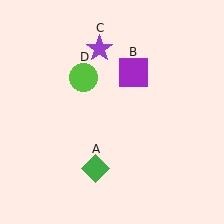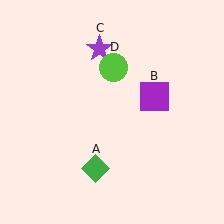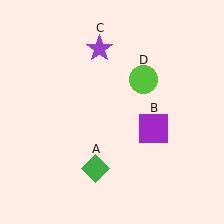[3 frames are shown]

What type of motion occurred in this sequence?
The purple square (object B), lime circle (object D) rotated clockwise around the center of the scene.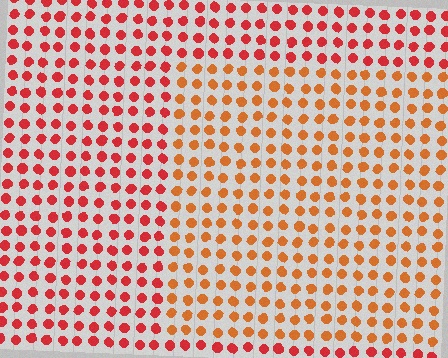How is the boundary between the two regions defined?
The boundary is defined purely by a slight shift in hue (about 28 degrees). Spacing, size, and orientation are identical on both sides.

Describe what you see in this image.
The image is filled with small red elements in a uniform arrangement. A rectangle-shaped region is visible where the elements are tinted to a slightly different hue, forming a subtle color boundary.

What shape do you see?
I see a rectangle.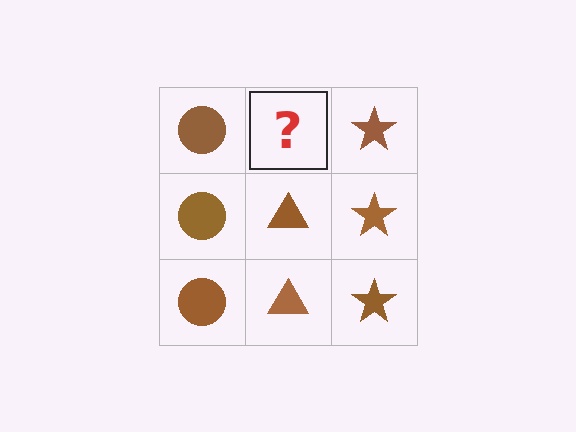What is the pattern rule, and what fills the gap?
The rule is that each column has a consistent shape. The gap should be filled with a brown triangle.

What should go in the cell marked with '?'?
The missing cell should contain a brown triangle.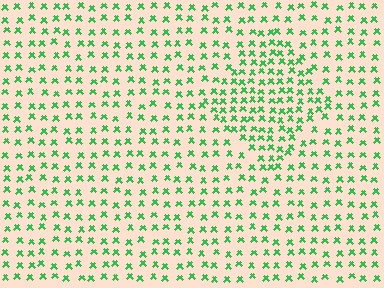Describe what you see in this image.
The image contains small green elements arranged at two different densities. A diamond-shaped region is visible where the elements are more densely packed than the surrounding area.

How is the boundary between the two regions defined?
The boundary is defined by a change in element density (approximately 1.7x ratio). All elements are the same color, size, and shape.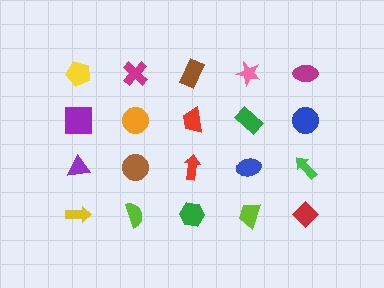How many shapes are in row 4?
5 shapes.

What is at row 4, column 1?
A yellow arrow.